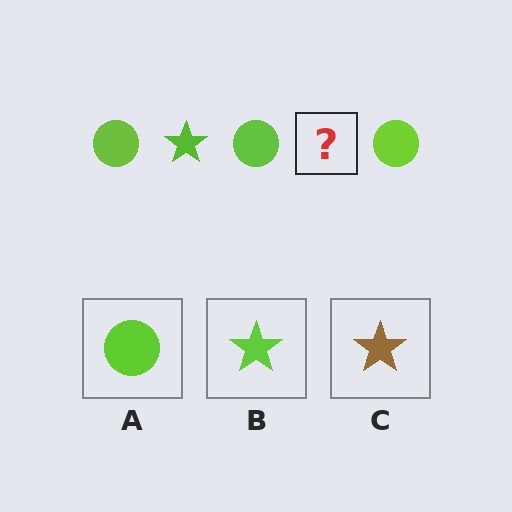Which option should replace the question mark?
Option B.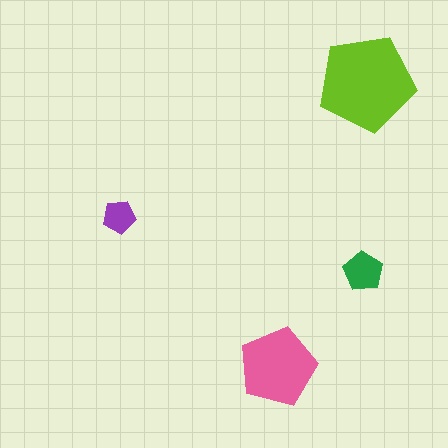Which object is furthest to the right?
The lime pentagon is rightmost.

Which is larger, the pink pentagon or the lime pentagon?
The lime one.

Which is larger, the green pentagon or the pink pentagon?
The pink one.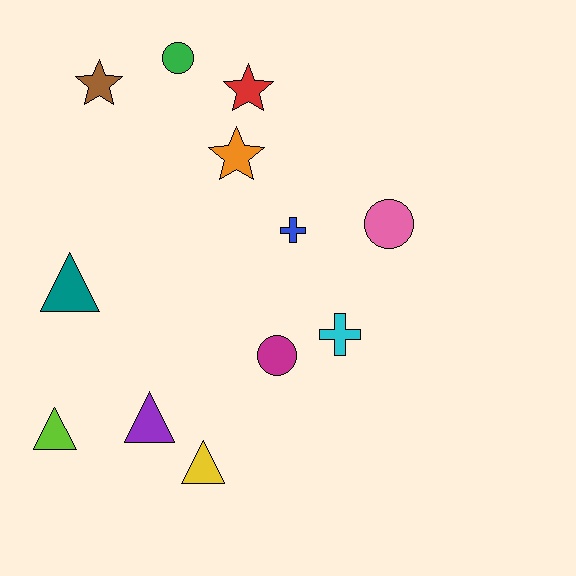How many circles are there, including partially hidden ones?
There are 3 circles.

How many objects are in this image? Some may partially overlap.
There are 12 objects.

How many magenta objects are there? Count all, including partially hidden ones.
There is 1 magenta object.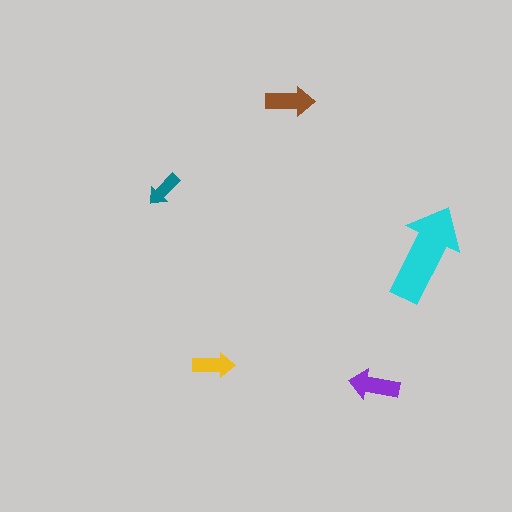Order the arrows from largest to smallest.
the cyan one, the purple one, the brown one, the yellow one, the teal one.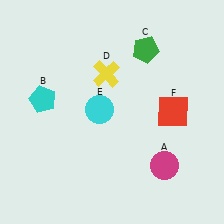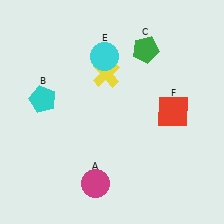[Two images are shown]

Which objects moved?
The objects that moved are: the magenta circle (A), the cyan circle (E).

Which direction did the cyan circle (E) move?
The cyan circle (E) moved up.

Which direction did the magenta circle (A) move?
The magenta circle (A) moved left.